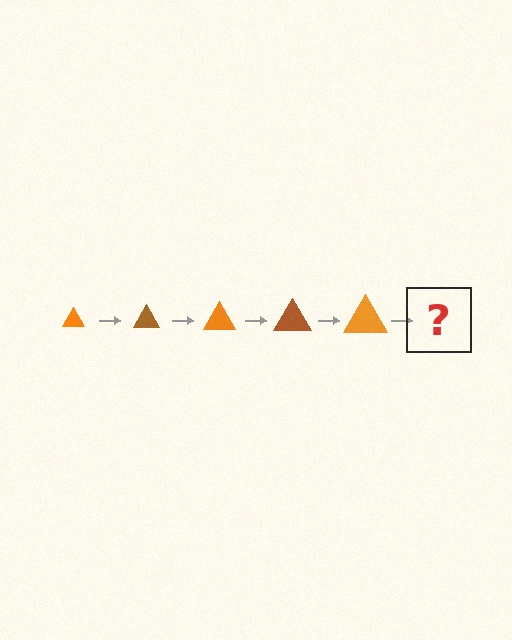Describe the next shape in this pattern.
It should be a brown triangle, larger than the previous one.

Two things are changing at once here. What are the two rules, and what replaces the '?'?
The two rules are that the triangle grows larger each step and the color cycles through orange and brown. The '?' should be a brown triangle, larger than the previous one.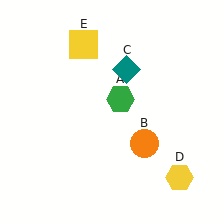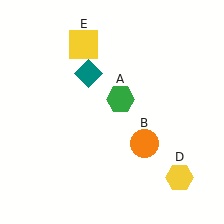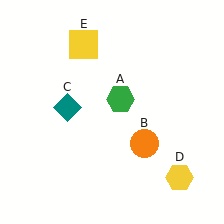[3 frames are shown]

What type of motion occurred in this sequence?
The teal diamond (object C) rotated counterclockwise around the center of the scene.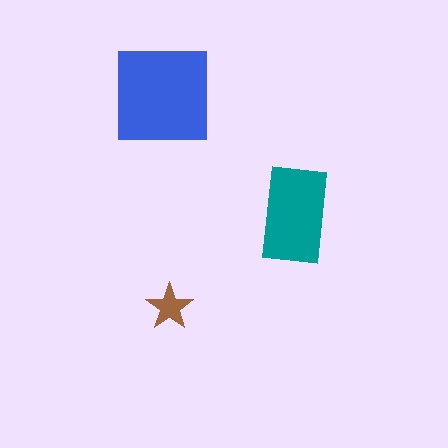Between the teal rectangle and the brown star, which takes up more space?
The teal rectangle.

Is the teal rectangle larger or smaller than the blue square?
Smaller.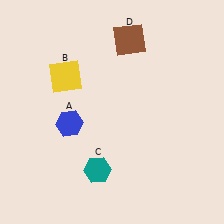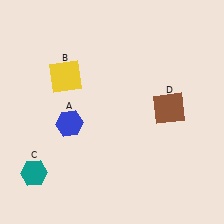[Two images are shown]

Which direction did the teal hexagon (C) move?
The teal hexagon (C) moved left.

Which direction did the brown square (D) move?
The brown square (D) moved down.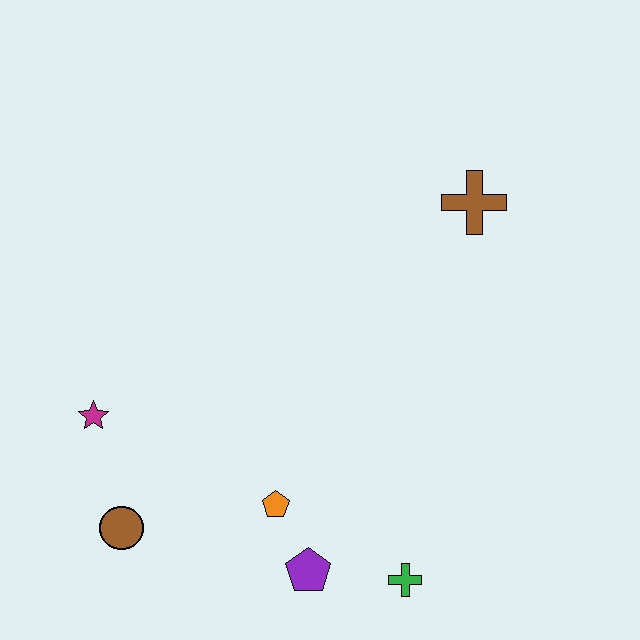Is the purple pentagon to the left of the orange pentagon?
No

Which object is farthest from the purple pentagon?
The brown cross is farthest from the purple pentagon.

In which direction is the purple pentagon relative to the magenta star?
The purple pentagon is to the right of the magenta star.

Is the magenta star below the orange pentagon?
No